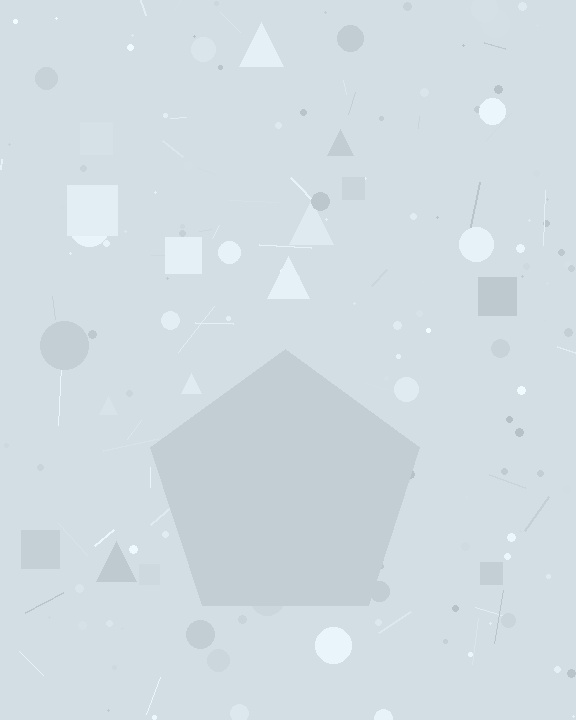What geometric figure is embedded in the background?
A pentagon is embedded in the background.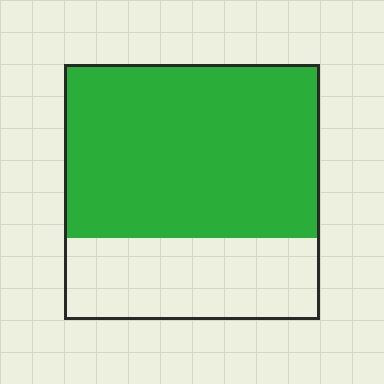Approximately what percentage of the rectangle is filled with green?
Approximately 70%.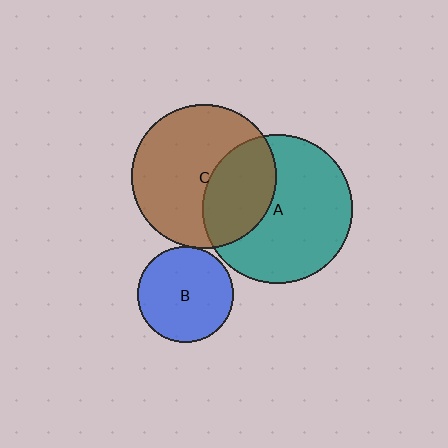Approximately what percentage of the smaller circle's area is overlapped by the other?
Approximately 35%.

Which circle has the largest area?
Circle A (teal).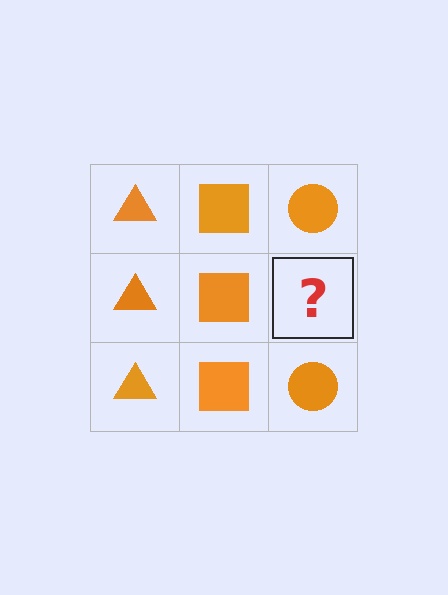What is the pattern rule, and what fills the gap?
The rule is that each column has a consistent shape. The gap should be filled with an orange circle.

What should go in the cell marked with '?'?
The missing cell should contain an orange circle.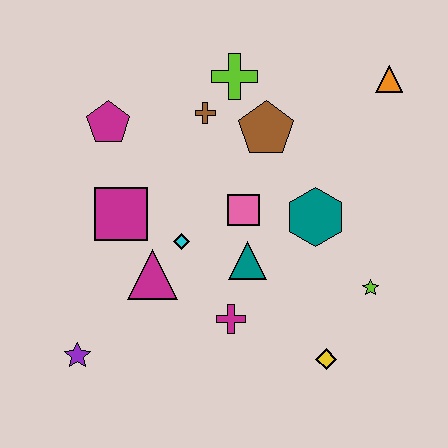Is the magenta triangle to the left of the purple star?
No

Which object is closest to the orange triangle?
The brown pentagon is closest to the orange triangle.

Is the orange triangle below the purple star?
No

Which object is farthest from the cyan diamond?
The orange triangle is farthest from the cyan diamond.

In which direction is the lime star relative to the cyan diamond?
The lime star is to the right of the cyan diamond.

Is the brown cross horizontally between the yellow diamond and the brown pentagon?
No